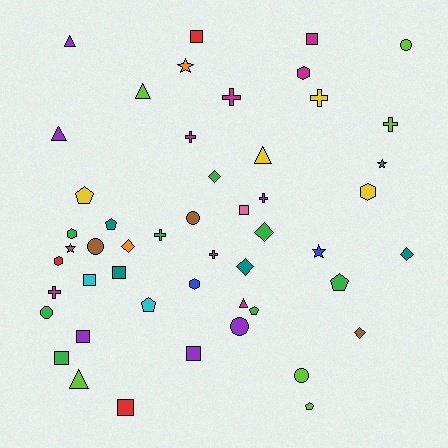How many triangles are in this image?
There are 6 triangles.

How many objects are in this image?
There are 50 objects.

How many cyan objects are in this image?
There are 2 cyan objects.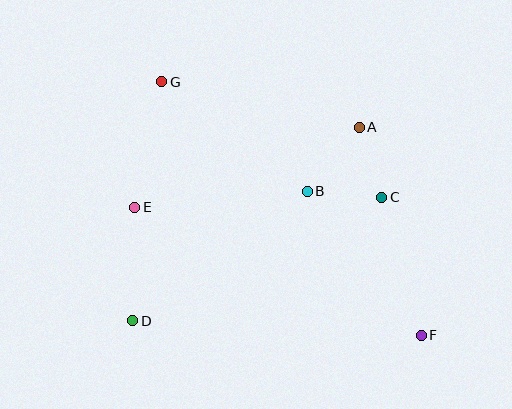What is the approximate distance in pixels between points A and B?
The distance between A and B is approximately 82 pixels.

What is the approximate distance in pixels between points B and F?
The distance between B and F is approximately 184 pixels.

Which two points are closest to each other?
Points A and C are closest to each other.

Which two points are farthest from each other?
Points F and G are farthest from each other.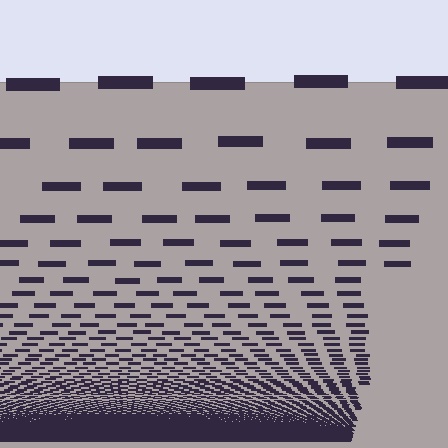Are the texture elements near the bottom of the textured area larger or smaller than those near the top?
Smaller. The gradient is inverted — elements near the bottom are smaller and denser.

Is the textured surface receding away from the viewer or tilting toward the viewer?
The surface appears to tilt toward the viewer. Texture elements get larger and sparser toward the top.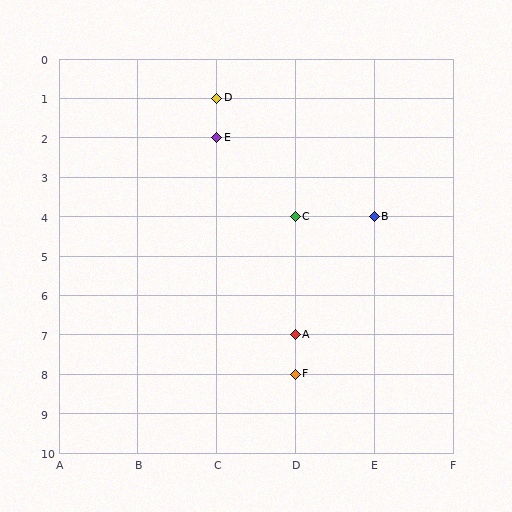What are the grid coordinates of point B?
Point B is at grid coordinates (E, 4).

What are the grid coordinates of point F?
Point F is at grid coordinates (D, 8).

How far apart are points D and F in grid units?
Points D and F are 1 column and 7 rows apart (about 7.1 grid units diagonally).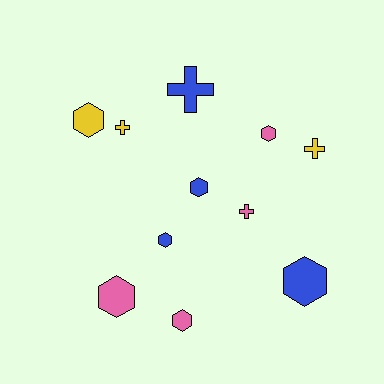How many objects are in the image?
There are 11 objects.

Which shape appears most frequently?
Hexagon, with 7 objects.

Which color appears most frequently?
Blue, with 4 objects.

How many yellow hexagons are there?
There is 1 yellow hexagon.